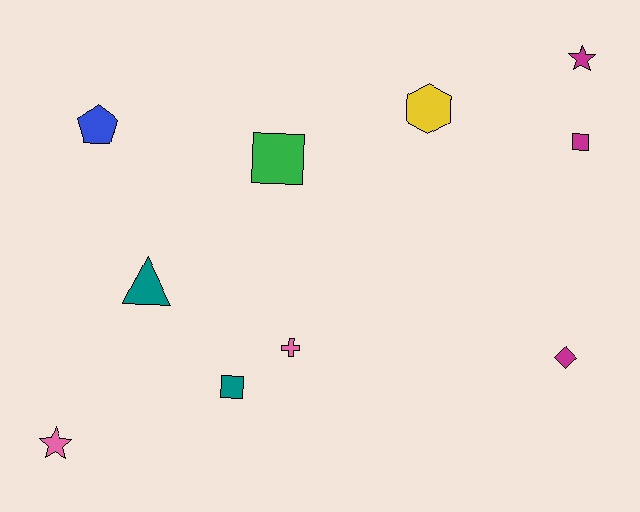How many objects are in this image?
There are 10 objects.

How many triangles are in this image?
There is 1 triangle.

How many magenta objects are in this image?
There are 3 magenta objects.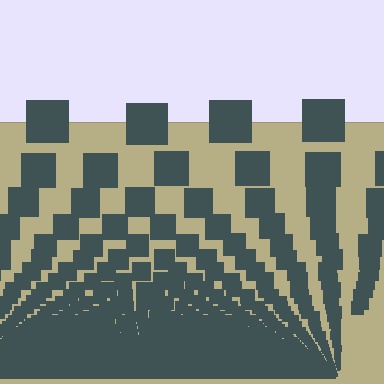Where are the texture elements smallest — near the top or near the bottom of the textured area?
Near the bottom.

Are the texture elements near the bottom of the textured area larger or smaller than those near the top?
Smaller. The gradient is inverted — elements near the bottom are smaller and denser.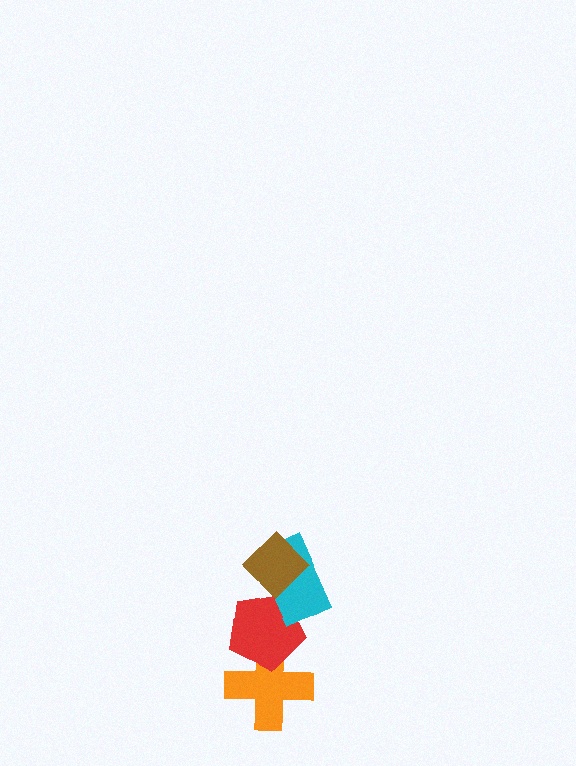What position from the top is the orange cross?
The orange cross is 4th from the top.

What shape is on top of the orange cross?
The red pentagon is on top of the orange cross.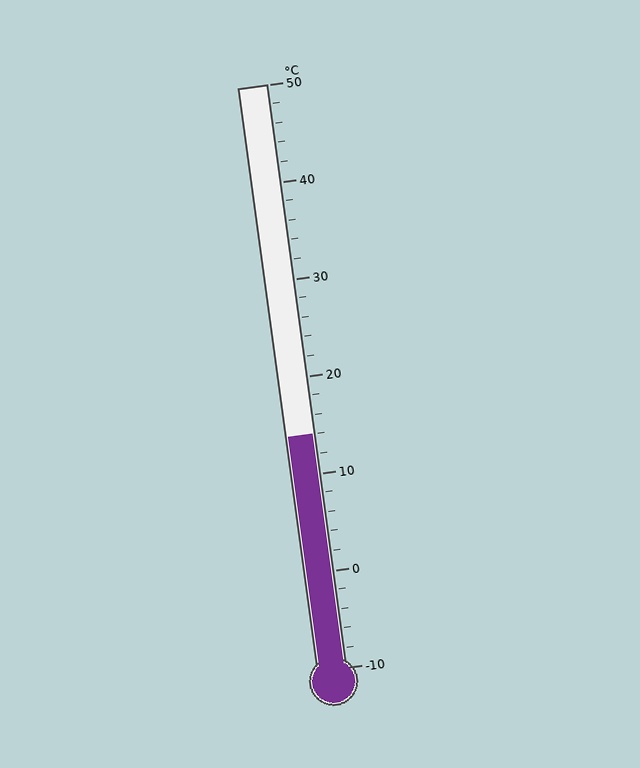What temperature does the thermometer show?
The thermometer shows approximately 14°C.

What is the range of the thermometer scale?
The thermometer scale ranges from -10°C to 50°C.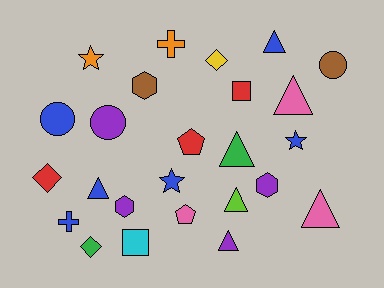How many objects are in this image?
There are 25 objects.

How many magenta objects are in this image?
There are no magenta objects.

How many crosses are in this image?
There are 2 crosses.